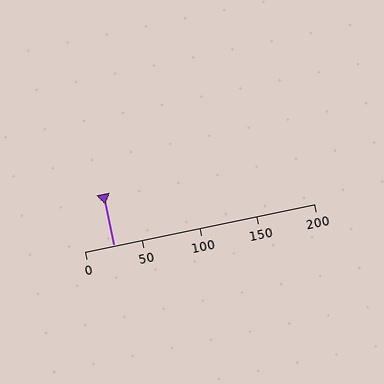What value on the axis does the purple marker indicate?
The marker indicates approximately 25.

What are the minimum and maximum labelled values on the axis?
The axis runs from 0 to 200.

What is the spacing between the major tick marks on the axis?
The major ticks are spaced 50 apart.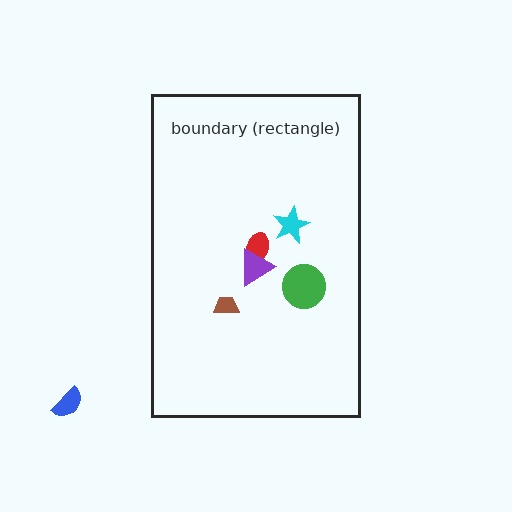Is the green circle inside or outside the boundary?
Inside.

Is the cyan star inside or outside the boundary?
Inside.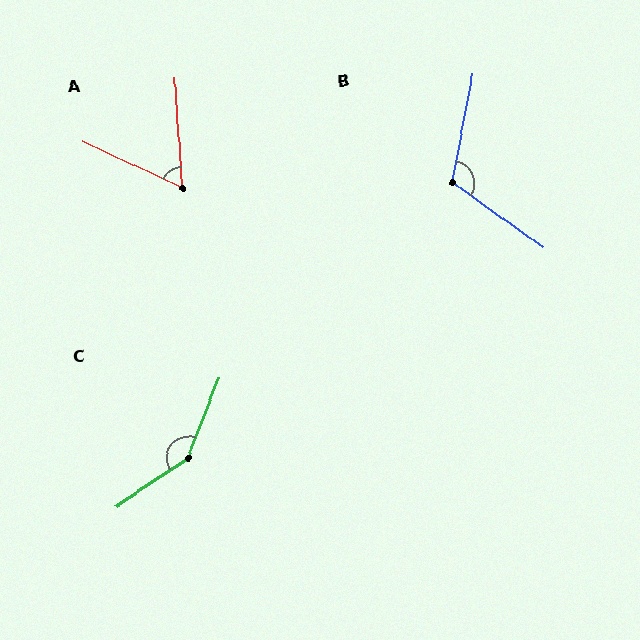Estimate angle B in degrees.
Approximately 115 degrees.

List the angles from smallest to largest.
A (62°), B (115°), C (145°).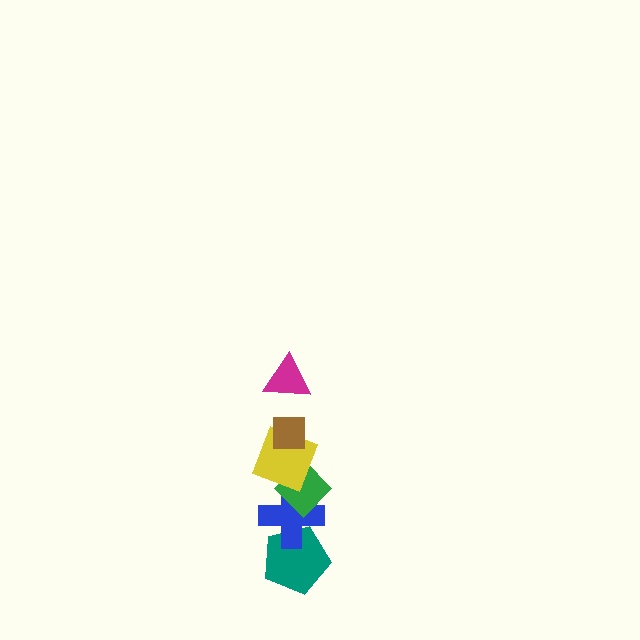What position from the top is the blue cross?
The blue cross is 5th from the top.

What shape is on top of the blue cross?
The green diamond is on top of the blue cross.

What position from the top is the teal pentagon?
The teal pentagon is 6th from the top.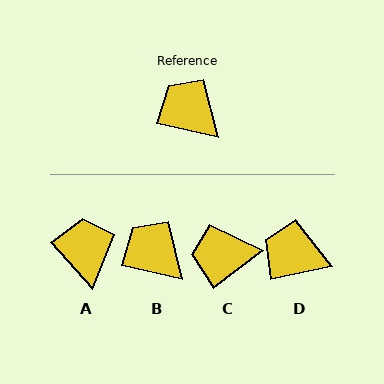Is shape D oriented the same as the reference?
No, it is off by about 24 degrees.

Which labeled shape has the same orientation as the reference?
B.